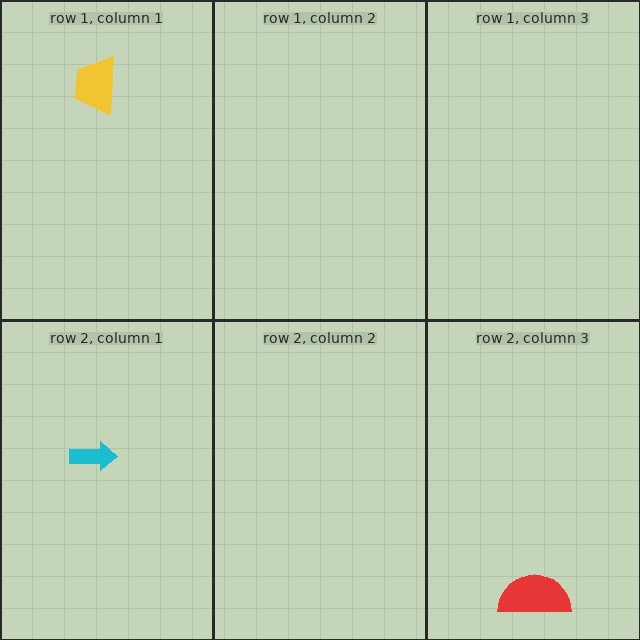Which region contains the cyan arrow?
The row 2, column 1 region.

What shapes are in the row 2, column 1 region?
The cyan arrow.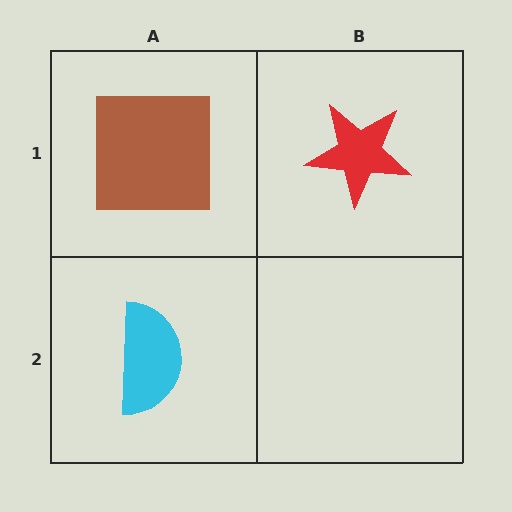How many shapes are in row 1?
2 shapes.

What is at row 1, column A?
A brown square.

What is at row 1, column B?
A red star.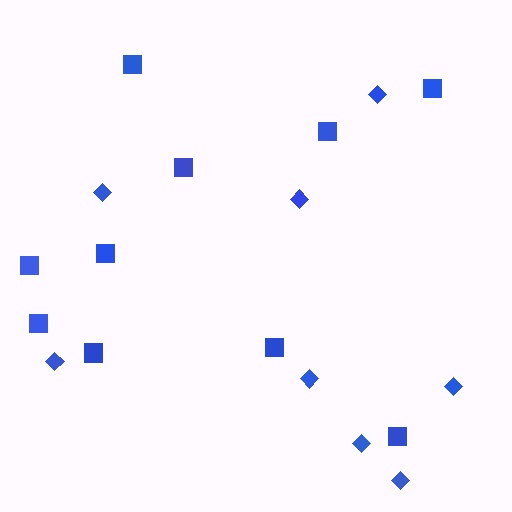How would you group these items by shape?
There are 2 groups: one group of diamonds (8) and one group of squares (10).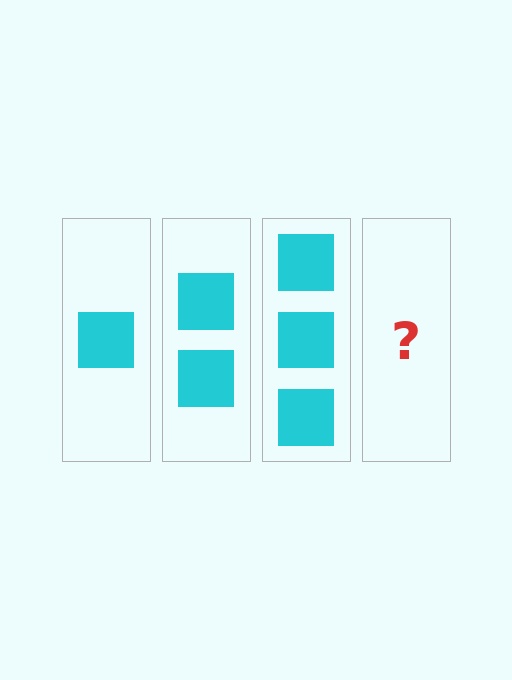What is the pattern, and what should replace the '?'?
The pattern is that each step adds one more square. The '?' should be 4 squares.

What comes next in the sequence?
The next element should be 4 squares.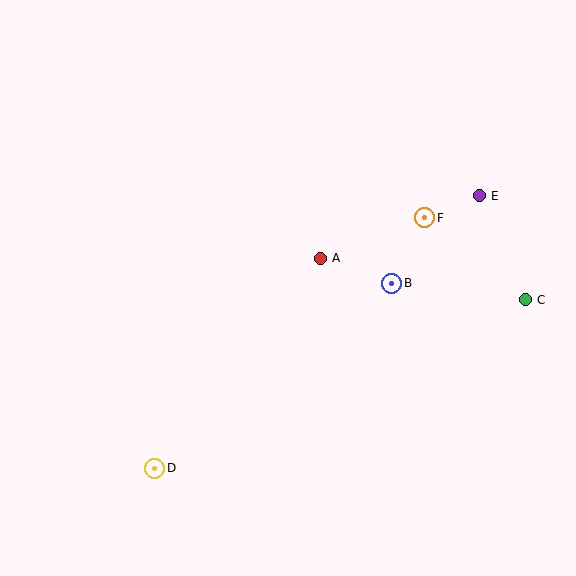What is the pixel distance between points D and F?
The distance between D and F is 368 pixels.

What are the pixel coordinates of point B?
Point B is at (392, 283).